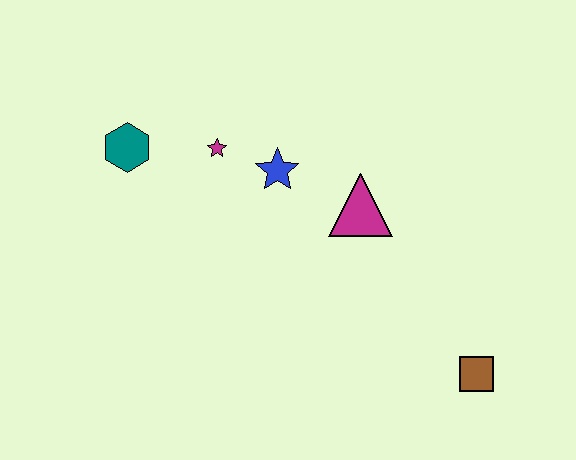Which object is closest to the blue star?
The magenta star is closest to the blue star.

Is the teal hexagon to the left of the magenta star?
Yes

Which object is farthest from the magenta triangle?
The teal hexagon is farthest from the magenta triangle.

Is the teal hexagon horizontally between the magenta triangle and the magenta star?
No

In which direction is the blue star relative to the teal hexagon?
The blue star is to the right of the teal hexagon.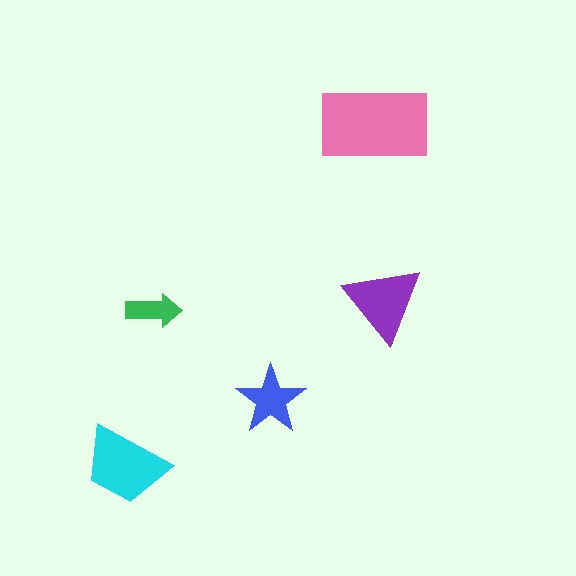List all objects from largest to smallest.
The pink rectangle, the cyan trapezoid, the purple triangle, the blue star, the green arrow.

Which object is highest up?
The pink rectangle is topmost.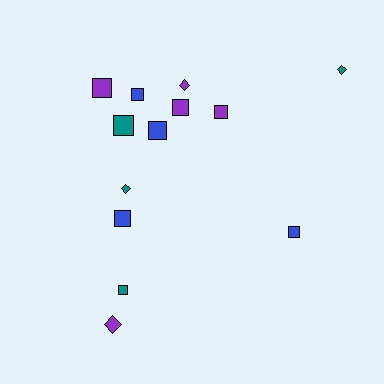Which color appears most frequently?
Purple, with 5 objects.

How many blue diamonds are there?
There are no blue diamonds.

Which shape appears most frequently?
Square, with 9 objects.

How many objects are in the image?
There are 13 objects.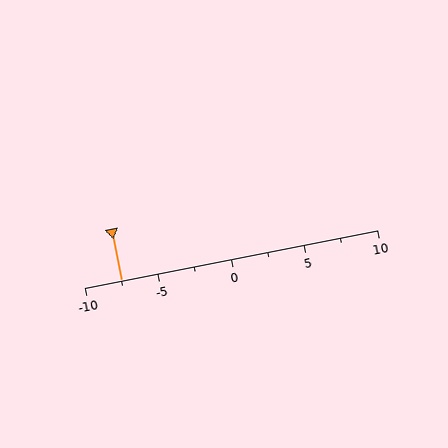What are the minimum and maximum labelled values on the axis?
The axis runs from -10 to 10.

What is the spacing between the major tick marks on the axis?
The major ticks are spaced 5 apart.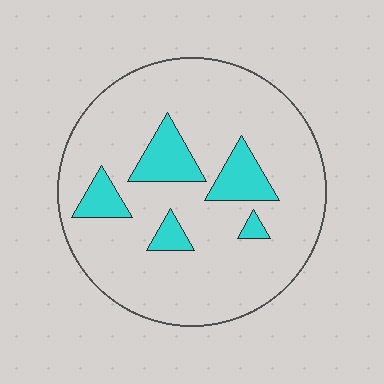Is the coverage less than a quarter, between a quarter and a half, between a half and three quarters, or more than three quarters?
Less than a quarter.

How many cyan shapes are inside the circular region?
5.